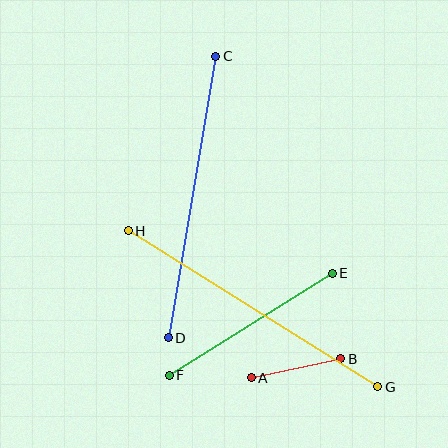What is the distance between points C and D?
The distance is approximately 286 pixels.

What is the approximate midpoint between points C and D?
The midpoint is at approximately (192, 197) pixels.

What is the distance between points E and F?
The distance is approximately 192 pixels.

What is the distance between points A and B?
The distance is approximately 91 pixels.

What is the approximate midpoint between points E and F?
The midpoint is at approximately (251, 324) pixels.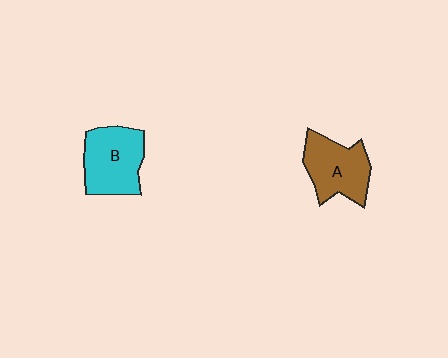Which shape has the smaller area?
Shape A (brown).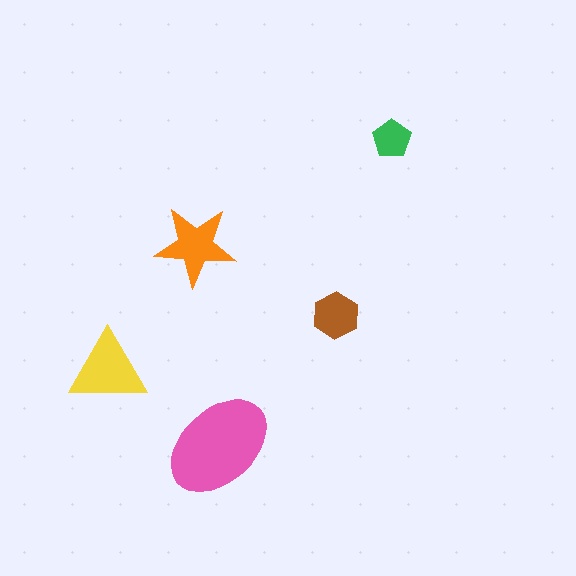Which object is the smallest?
The green pentagon.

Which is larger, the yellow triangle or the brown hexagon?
The yellow triangle.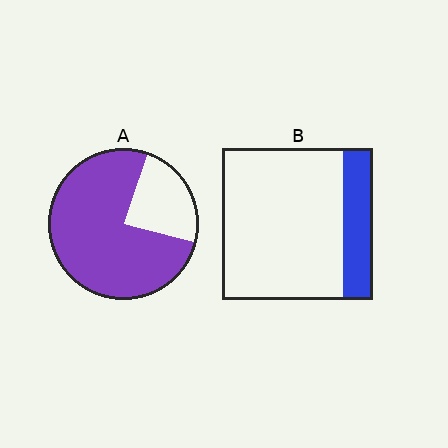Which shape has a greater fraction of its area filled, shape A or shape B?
Shape A.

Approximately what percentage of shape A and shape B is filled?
A is approximately 75% and B is approximately 20%.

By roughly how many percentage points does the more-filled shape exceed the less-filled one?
By roughly 55 percentage points (A over B).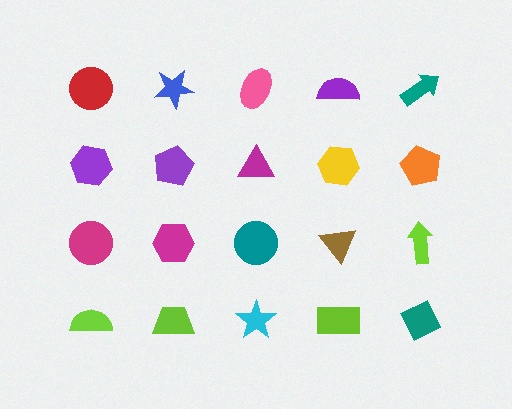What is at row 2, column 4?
A yellow hexagon.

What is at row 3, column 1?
A magenta circle.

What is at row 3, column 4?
A brown triangle.